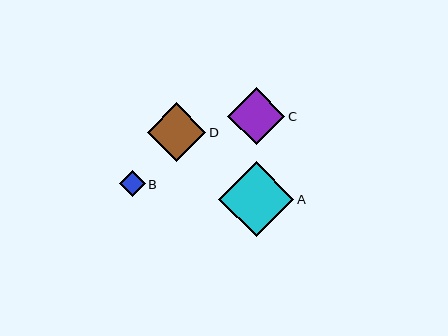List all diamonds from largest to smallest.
From largest to smallest: A, D, C, B.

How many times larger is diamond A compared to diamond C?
Diamond A is approximately 1.3 times the size of diamond C.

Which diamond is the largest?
Diamond A is the largest with a size of approximately 75 pixels.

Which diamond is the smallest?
Diamond B is the smallest with a size of approximately 26 pixels.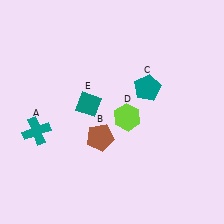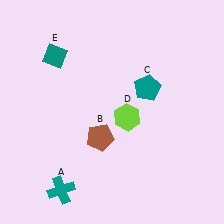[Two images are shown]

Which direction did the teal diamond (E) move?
The teal diamond (E) moved up.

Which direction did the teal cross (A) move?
The teal cross (A) moved down.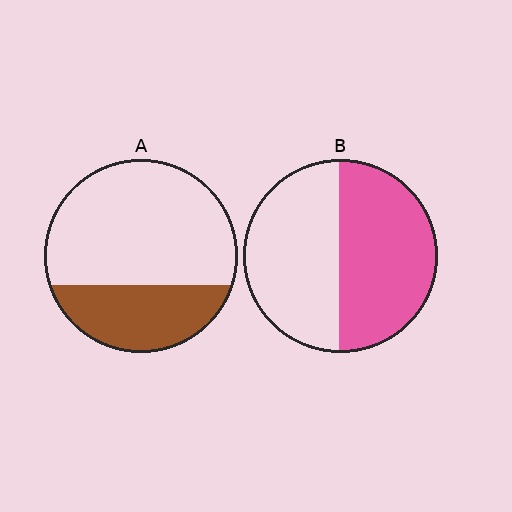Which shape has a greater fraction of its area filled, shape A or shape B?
Shape B.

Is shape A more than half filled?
No.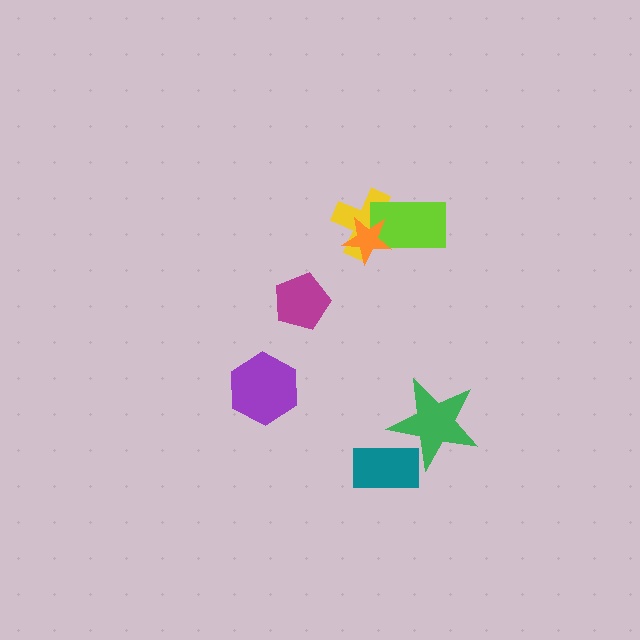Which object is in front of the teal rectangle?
The green star is in front of the teal rectangle.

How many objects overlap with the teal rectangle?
1 object overlaps with the teal rectangle.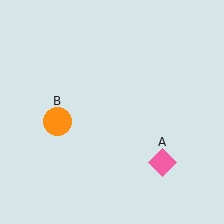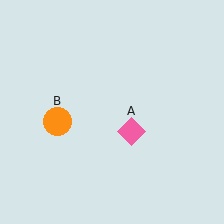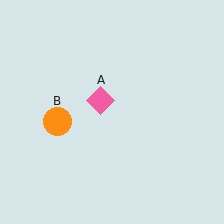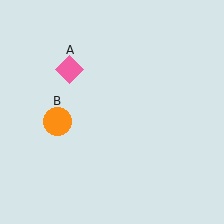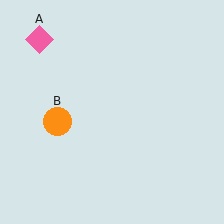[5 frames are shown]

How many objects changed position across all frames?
1 object changed position: pink diamond (object A).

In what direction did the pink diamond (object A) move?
The pink diamond (object A) moved up and to the left.